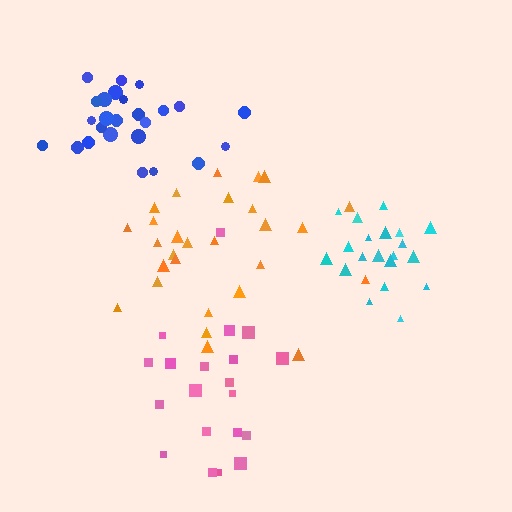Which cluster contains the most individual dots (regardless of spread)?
Orange (28).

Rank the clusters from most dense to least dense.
cyan, blue, orange, pink.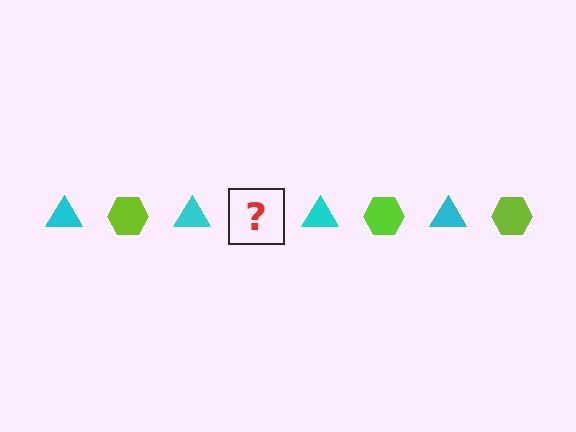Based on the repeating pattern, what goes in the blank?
The blank should be a lime hexagon.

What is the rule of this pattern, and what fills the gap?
The rule is that the pattern alternates between cyan triangle and lime hexagon. The gap should be filled with a lime hexagon.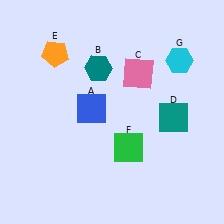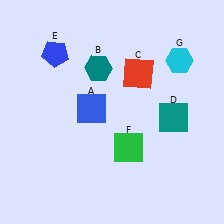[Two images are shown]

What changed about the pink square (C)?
In Image 1, C is pink. In Image 2, it changed to red.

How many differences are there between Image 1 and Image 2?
There are 2 differences between the two images.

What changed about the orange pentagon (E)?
In Image 1, E is orange. In Image 2, it changed to blue.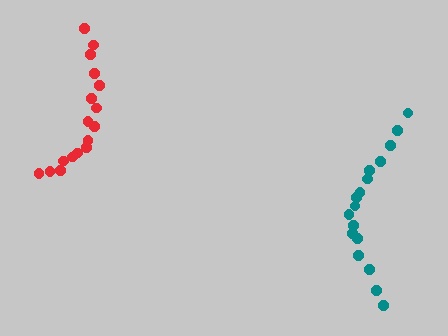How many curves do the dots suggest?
There are 2 distinct paths.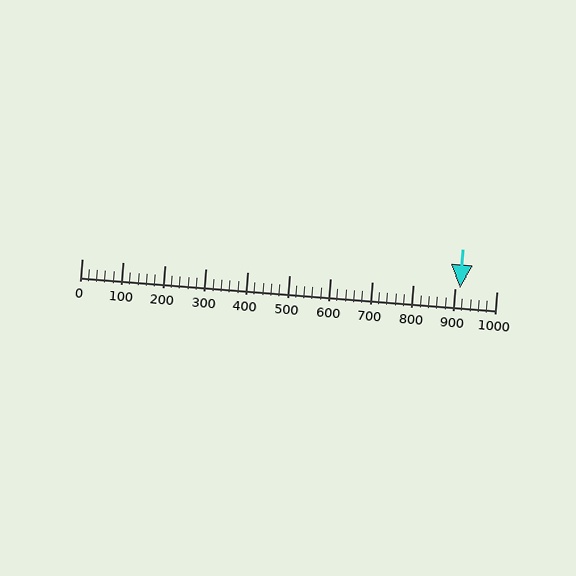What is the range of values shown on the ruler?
The ruler shows values from 0 to 1000.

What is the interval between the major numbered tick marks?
The major tick marks are spaced 100 units apart.